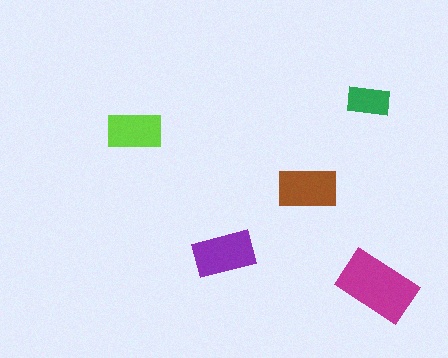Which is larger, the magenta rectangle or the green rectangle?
The magenta one.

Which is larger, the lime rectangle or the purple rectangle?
The purple one.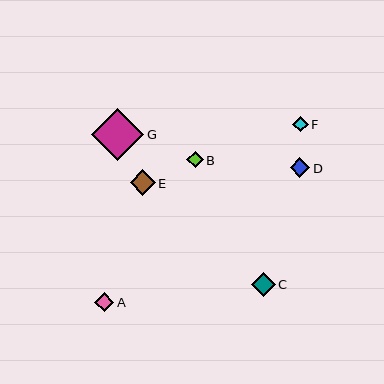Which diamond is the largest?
Diamond G is the largest with a size of approximately 52 pixels.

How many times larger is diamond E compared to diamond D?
Diamond E is approximately 1.3 times the size of diamond D.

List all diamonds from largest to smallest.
From largest to smallest: G, E, C, D, A, B, F.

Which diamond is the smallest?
Diamond F is the smallest with a size of approximately 16 pixels.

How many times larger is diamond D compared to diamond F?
Diamond D is approximately 1.3 times the size of diamond F.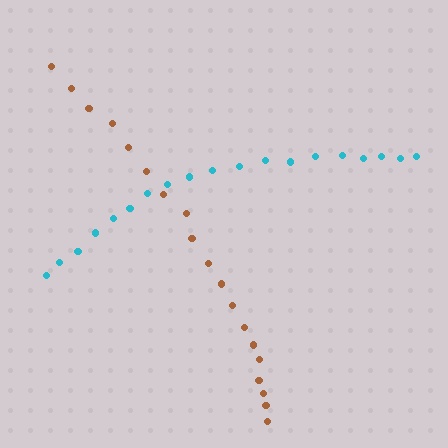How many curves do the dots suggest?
There are 2 distinct paths.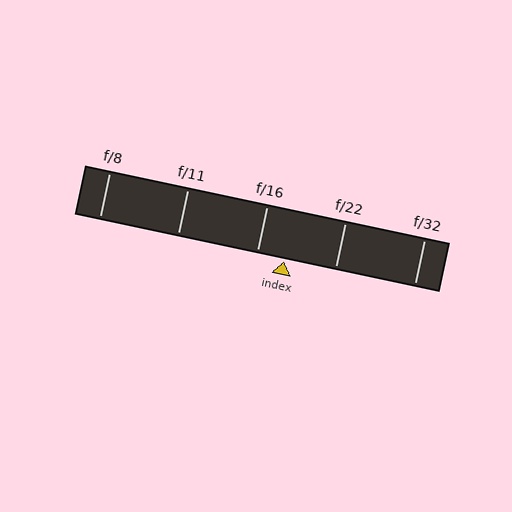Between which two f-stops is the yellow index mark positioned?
The index mark is between f/16 and f/22.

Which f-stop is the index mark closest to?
The index mark is closest to f/16.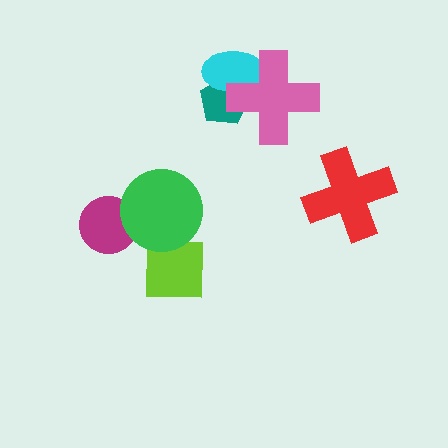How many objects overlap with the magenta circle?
1 object overlaps with the magenta circle.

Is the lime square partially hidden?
Yes, it is partially covered by another shape.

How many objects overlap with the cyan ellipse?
2 objects overlap with the cyan ellipse.